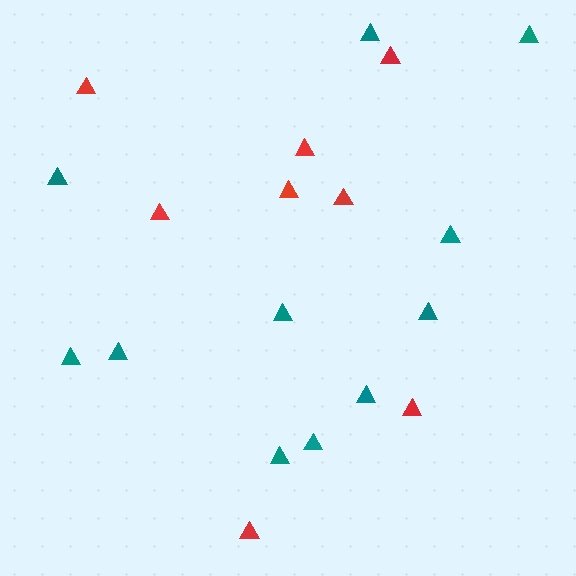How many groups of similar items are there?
There are 2 groups: one group of red triangles (8) and one group of teal triangles (11).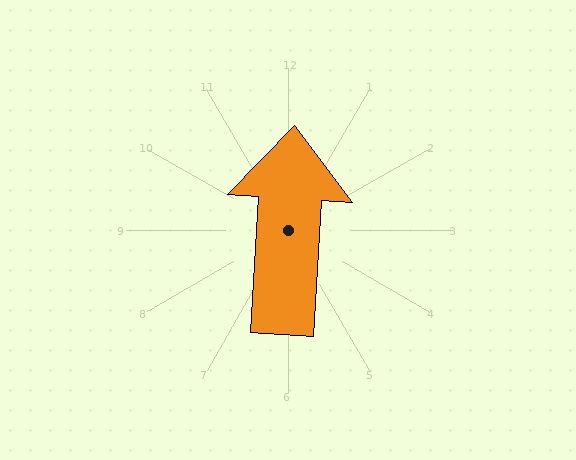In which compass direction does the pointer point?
North.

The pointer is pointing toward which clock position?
Roughly 12 o'clock.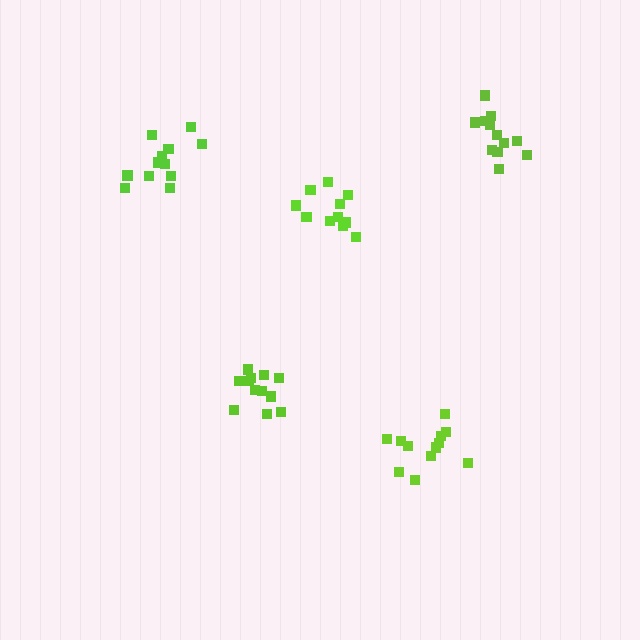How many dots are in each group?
Group 1: 12 dots, Group 2: 12 dots, Group 3: 12 dots, Group 4: 12 dots, Group 5: 11 dots (59 total).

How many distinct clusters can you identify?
There are 5 distinct clusters.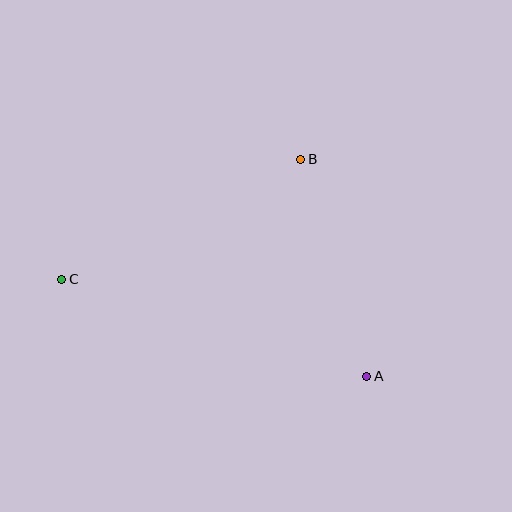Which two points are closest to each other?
Points A and B are closest to each other.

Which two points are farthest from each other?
Points A and C are farthest from each other.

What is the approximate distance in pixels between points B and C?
The distance between B and C is approximately 267 pixels.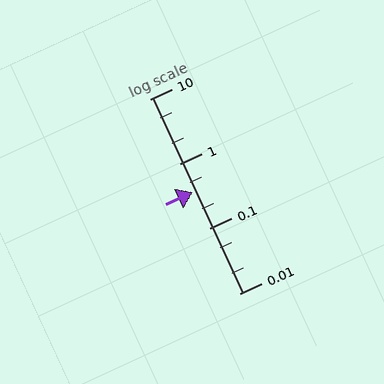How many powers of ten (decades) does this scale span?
The scale spans 3 decades, from 0.01 to 10.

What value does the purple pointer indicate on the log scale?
The pointer indicates approximately 0.36.